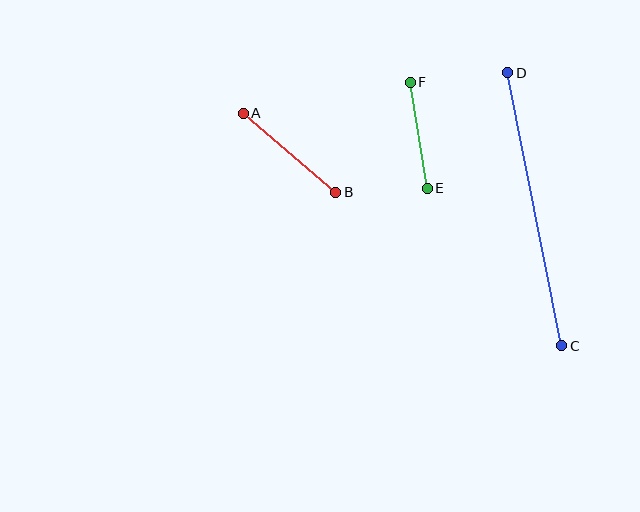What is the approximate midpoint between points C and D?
The midpoint is at approximately (535, 209) pixels.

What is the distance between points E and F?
The distance is approximately 107 pixels.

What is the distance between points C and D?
The distance is approximately 278 pixels.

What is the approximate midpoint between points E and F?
The midpoint is at approximately (419, 135) pixels.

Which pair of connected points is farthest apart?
Points C and D are farthest apart.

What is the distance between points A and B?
The distance is approximately 121 pixels.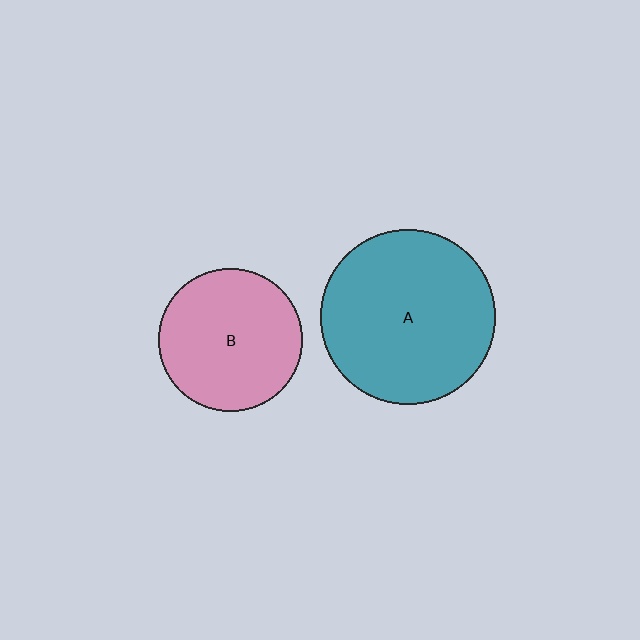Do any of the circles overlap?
No, none of the circles overlap.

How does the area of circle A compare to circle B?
Approximately 1.5 times.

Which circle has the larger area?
Circle A (teal).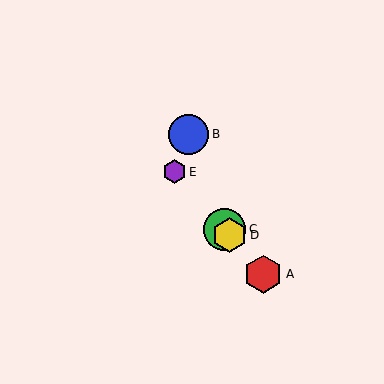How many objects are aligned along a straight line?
4 objects (A, C, D, E) are aligned along a straight line.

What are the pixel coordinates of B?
Object B is at (189, 134).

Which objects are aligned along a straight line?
Objects A, C, D, E are aligned along a straight line.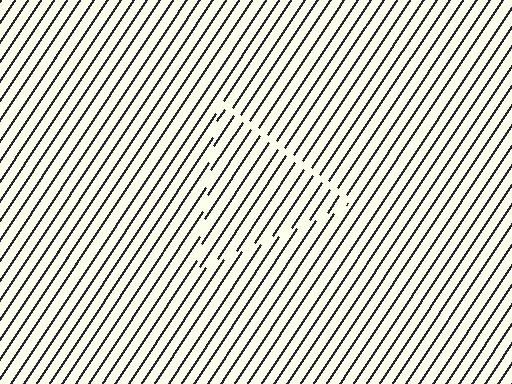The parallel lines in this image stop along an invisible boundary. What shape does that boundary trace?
An illusory triangle. The interior of the shape contains the same grating, shifted by half a period — the contour is defined by the phase discontinuity where line-ends from the inner and outer gratings abut.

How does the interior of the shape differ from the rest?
The interior of the shape contains the same grating, shifted by half a period — the contour is defined by the phase discontinuity where line-ends from the inner and outer gratings abut.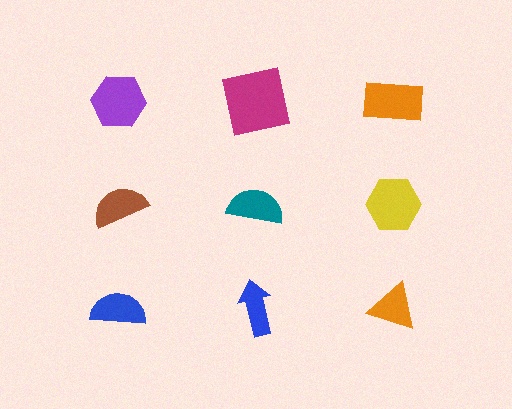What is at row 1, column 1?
A purple hexagon.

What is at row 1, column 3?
An orange rectangle.